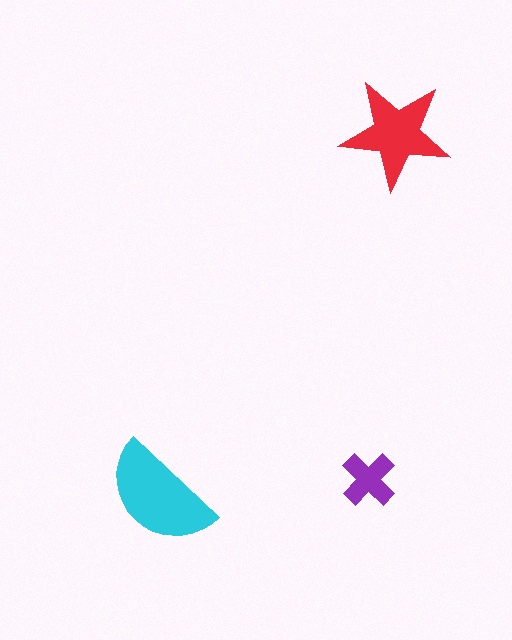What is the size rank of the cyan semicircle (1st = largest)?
1st.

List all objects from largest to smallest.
The cyan semicircle, the red star, the purple cross.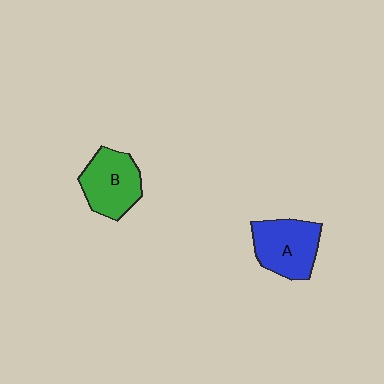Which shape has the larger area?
Shape A (blue).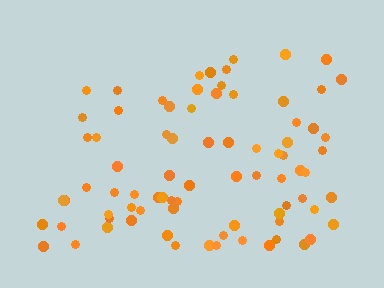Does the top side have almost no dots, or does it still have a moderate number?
Still a moderate number, just noticeably fewer than the bottom.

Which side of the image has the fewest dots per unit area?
The top.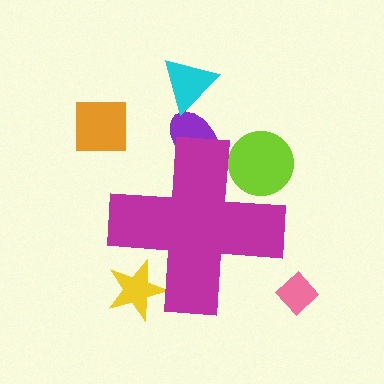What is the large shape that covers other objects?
A magenta cross.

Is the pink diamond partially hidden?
No, the pink diamond is fully visible.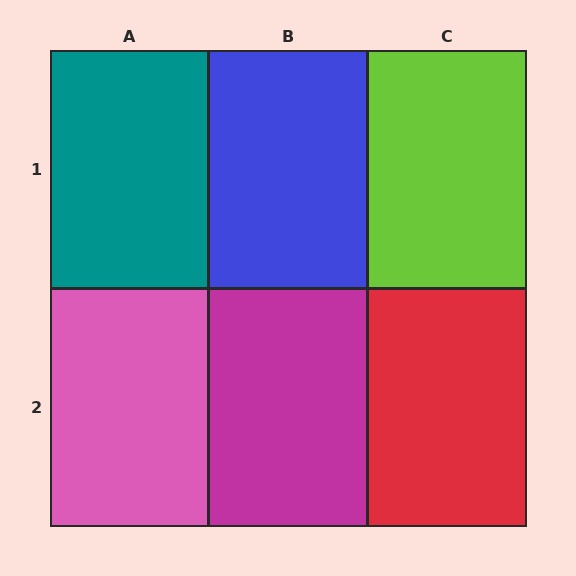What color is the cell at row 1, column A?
Teal.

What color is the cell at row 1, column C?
Lime.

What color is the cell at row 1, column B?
Blue.